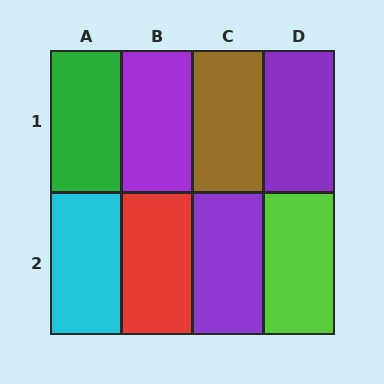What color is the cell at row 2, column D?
Lime.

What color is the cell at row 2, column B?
Red.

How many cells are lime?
1 cell is lime.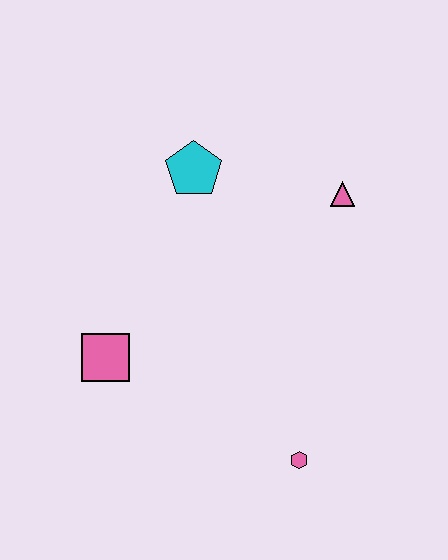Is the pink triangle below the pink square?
No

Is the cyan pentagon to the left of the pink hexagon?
Yes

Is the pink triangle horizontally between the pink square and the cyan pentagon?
No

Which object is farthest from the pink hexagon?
The cyan pentagon is farthest from the pink hexagon.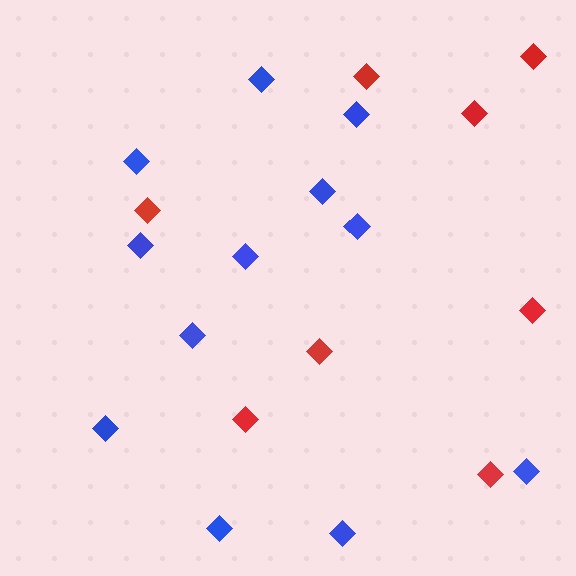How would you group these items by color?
There are 2 groups: one group of blue diamonds (12) and one group of red diamonds (8).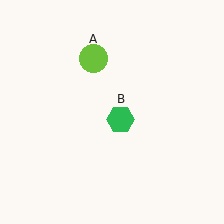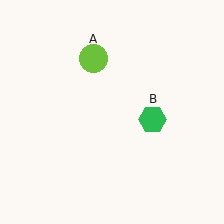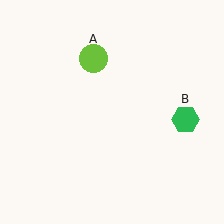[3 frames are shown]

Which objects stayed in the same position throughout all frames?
Lime circle (object A) remained stationary.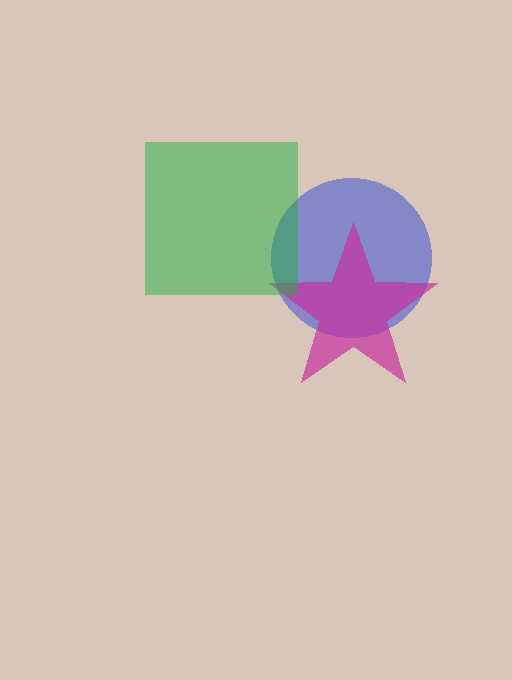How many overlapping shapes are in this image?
There are 3 overlapping shapes in the image.